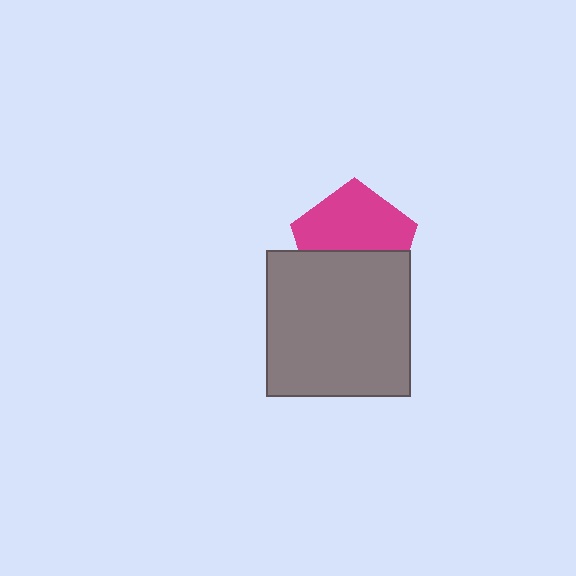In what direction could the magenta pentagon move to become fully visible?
The magenta pentagon could move up. That would shift it out from behind the gray rectangle entirely.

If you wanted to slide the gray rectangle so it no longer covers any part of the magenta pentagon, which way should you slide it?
Slide it down — that is the most direct way to separate the two shapes.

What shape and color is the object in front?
The object in front is a gray rectangle.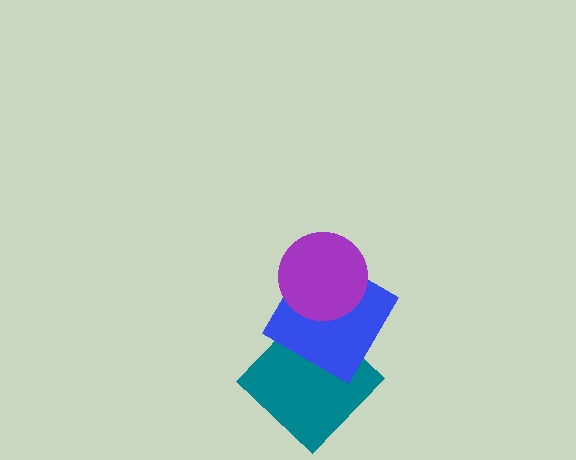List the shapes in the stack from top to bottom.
From top to bottom: the purple circle, the blue diamond, the teal diamond.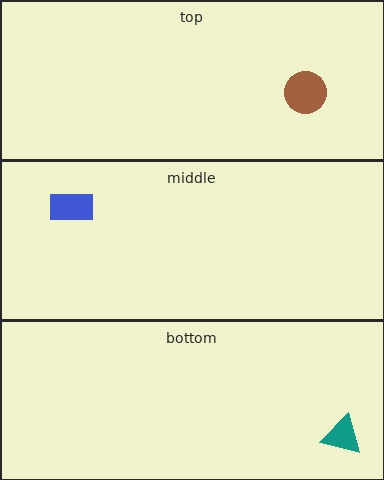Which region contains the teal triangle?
The bottom region.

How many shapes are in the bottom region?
1.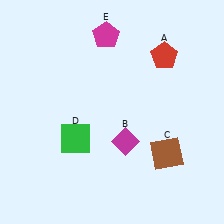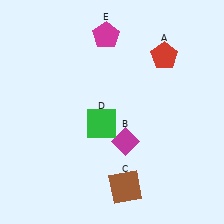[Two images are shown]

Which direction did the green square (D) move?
The green square (D) moved right.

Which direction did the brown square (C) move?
The brown square (C) moved left.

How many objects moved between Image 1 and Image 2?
2 objects moved between the two images.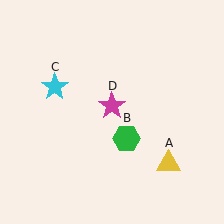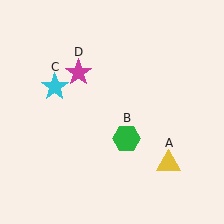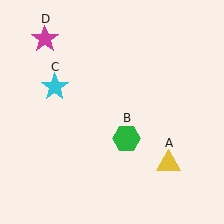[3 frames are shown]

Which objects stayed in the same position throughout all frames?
Yellow triangle (object A) and green hexagon (object B) and cyan star (object C) remained stationary.